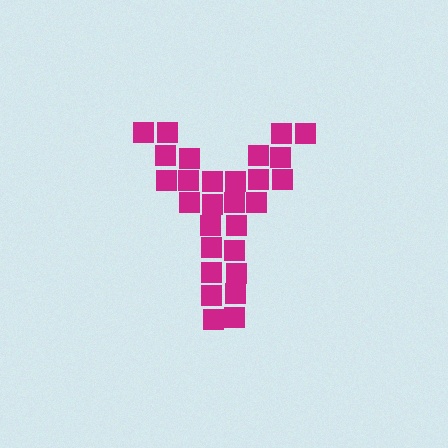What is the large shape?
The large shape is the letter Y.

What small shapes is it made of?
It is made of small squares.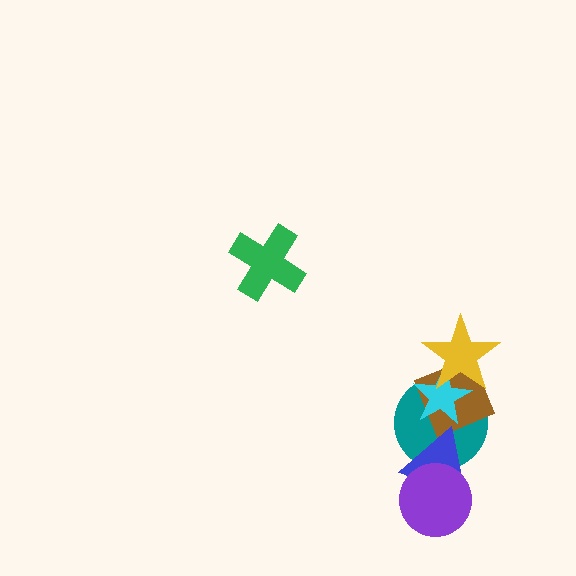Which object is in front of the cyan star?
The yellow star is in front of the cyan star.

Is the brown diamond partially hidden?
Yes, it is partially covered by another shape.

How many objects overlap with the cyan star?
3 objects overlap with the cyan star.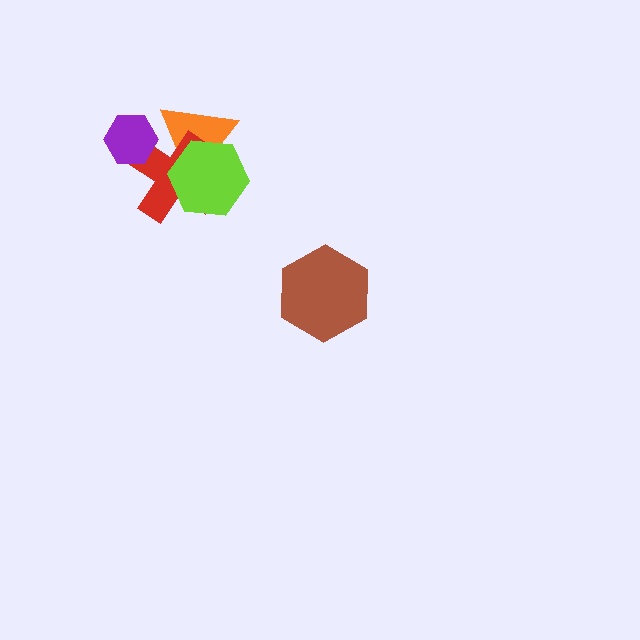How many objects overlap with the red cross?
3 objects overlap with the red cross.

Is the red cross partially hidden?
Yes, it is partially covered by another shape.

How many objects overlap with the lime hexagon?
2 objects overlap with the lime hexagon.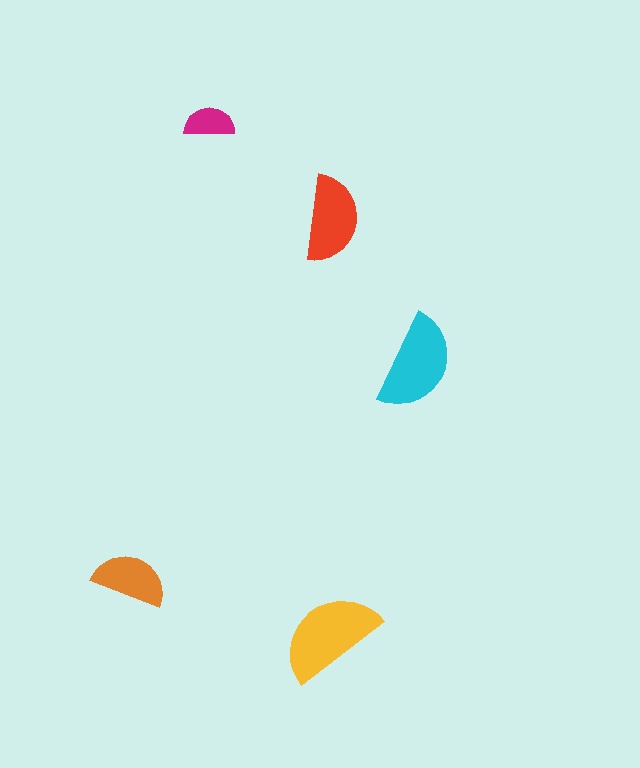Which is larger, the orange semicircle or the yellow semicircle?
The yellow one.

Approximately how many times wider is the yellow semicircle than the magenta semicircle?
About 2 times wider.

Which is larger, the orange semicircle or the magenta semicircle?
The orange one.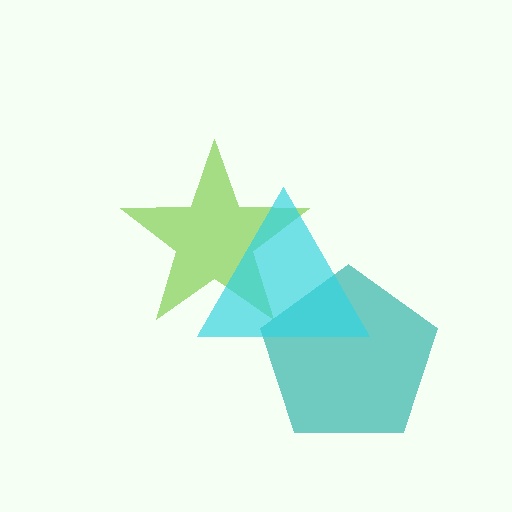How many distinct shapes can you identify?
There are 3 distinct shapes: a teal pentagon, a lime star, a cyan triangle.